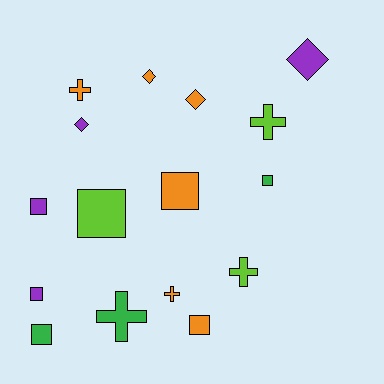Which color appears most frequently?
Orange, with 6 objects.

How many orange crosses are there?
There are 2 orange crosses.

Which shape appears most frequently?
Square, with 7 objects.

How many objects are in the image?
There are 16 objects.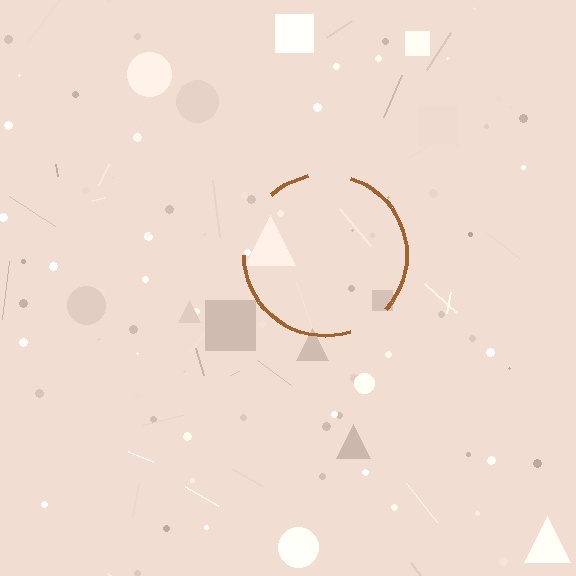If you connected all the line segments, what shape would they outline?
They would outline a circle.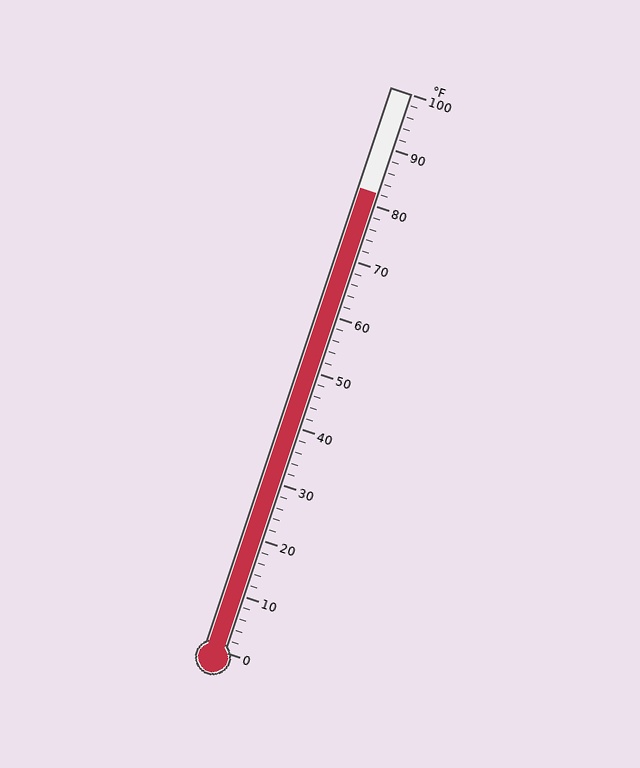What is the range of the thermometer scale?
The thermometer scale ranges from 0°F to 100°F.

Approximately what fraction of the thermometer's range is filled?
The thermometer is filled to approximately 80% of its range.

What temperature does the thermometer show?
The thermometer shows approximately 82°F.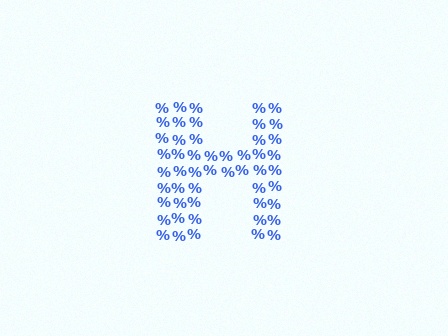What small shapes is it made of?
It is made of small percent signs.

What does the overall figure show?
The overall figure shows the letter H.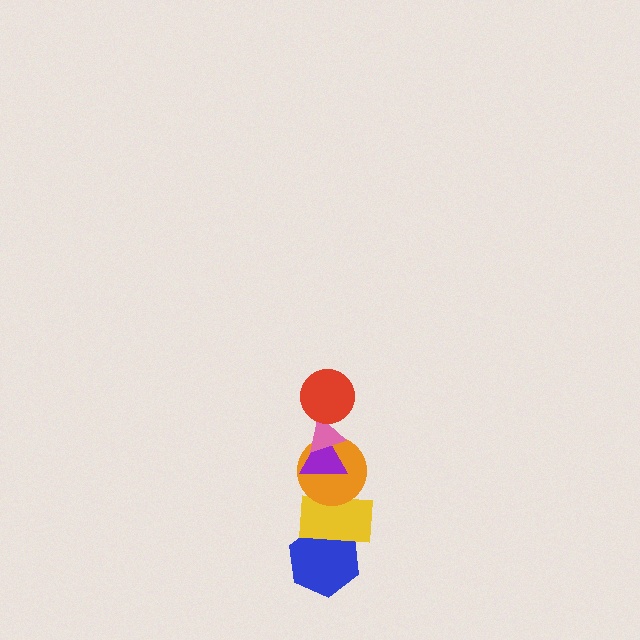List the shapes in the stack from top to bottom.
From top to bottom: the red circle, the pink triangle, the purple triangle, the orange circle, the yellow rectangle, the blue hexagon.